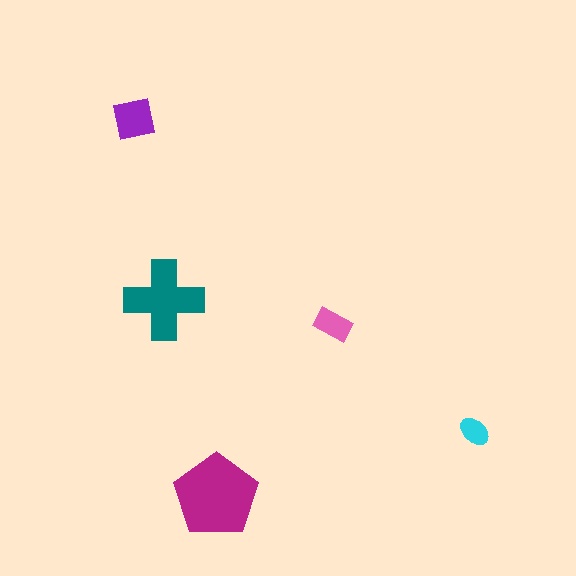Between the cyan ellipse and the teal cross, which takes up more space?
The teal cross.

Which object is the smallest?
The cyan ellipse.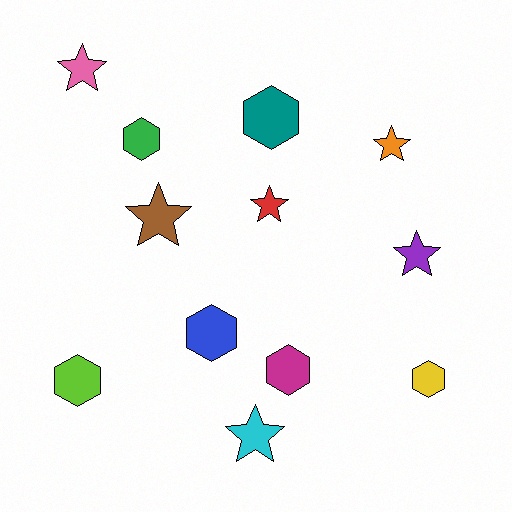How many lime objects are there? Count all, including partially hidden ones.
There is 1 lime object.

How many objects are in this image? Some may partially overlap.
There are 12 objects.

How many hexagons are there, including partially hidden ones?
There are 6 hexagons.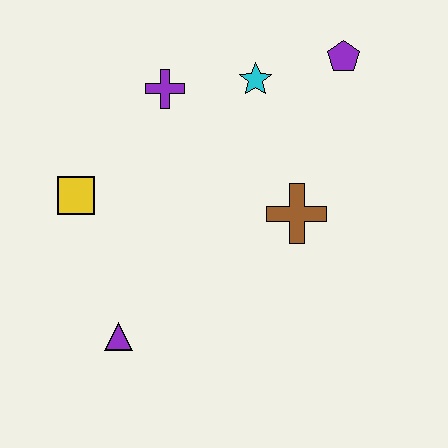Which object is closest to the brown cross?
The cyan star is closest to the brown cross.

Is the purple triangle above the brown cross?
No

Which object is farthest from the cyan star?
The purple triangle is farthest from the cyan star.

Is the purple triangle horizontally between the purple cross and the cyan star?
No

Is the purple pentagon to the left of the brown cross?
No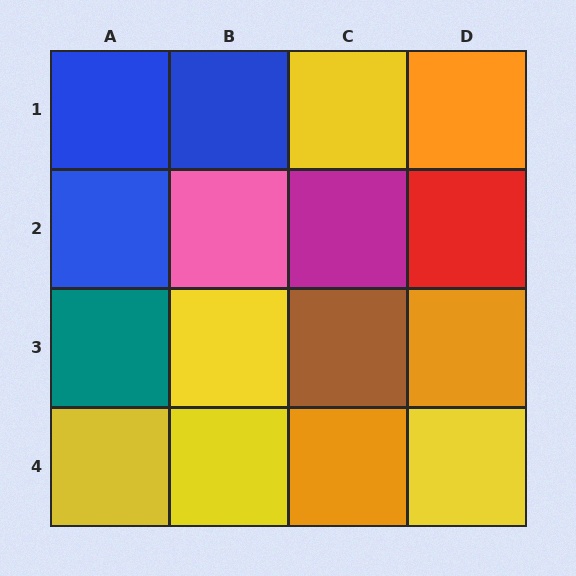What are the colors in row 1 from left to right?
Blue, blue, yellow, orange.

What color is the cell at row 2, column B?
Pink.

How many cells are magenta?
1 cell is magenta.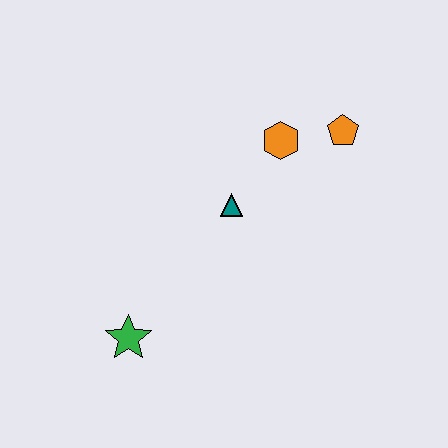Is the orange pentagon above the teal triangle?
Yes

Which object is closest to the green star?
The teal triangle is closest to the green star.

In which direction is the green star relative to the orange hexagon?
The green star is below the orange hexagon.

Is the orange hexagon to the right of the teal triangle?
Yes